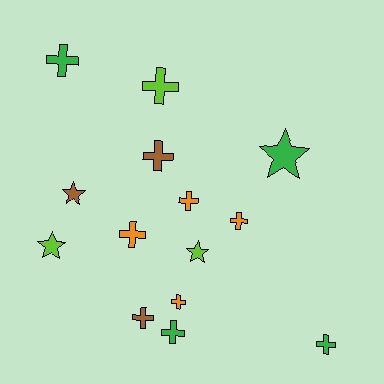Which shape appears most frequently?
Cross, with 10 objects.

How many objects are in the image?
There are 14 objects.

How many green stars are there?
There is 1 green star.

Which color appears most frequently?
Orange, with 4 objects.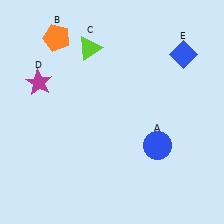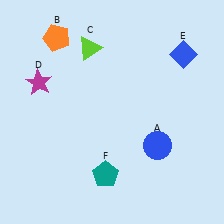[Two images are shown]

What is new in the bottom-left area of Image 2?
A teal pentagon (F) was added in the bottom-left area of Image 2.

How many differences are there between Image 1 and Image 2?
There is 1 difference between the two images.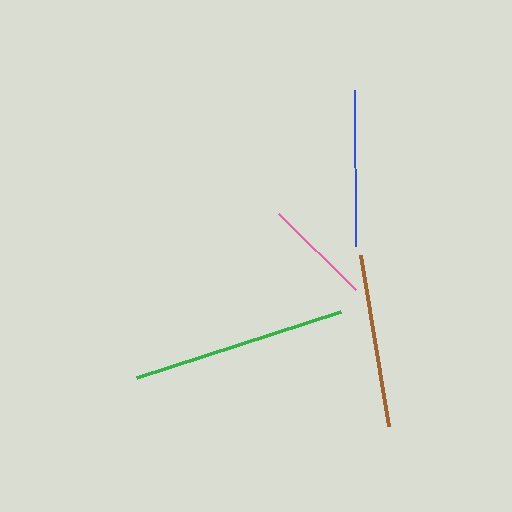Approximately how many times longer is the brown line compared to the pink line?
The brown line is approximately 1.6 times the length of the pink line.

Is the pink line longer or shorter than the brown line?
The brown line is longer than the pink line.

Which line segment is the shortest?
The pink line is the shortest at approximately 108 pixels.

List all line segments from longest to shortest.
From longest to shortest: green, brown, blue, pink.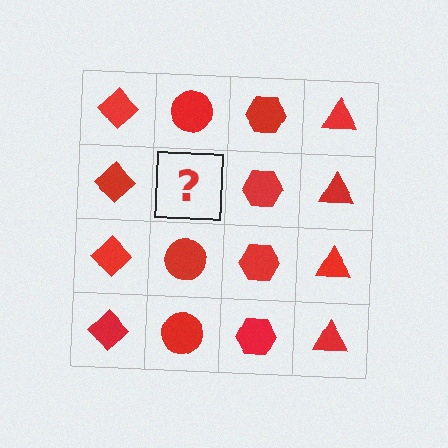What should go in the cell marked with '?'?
The missing cell should contain a red circle.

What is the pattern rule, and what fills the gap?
The rule is that each column has a consistent shape. The gap should be filled with a red circle.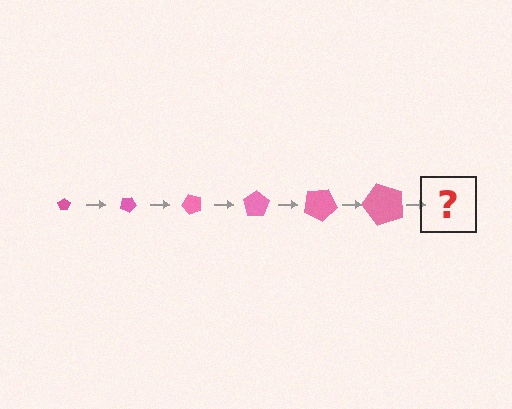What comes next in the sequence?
The next element should be a pentagon, larger than the previous one and rotated 150 degrees from the start.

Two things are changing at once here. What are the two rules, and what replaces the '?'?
The two rules are that the pentagon grows larger each step and it rotates 25 degrees each step. The '?' should be a pentagon, larger than the previous one and rotated 150 degrees from the start.